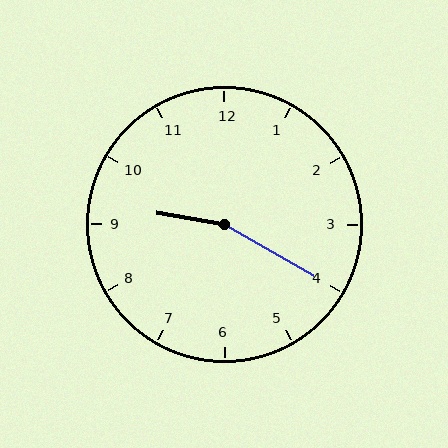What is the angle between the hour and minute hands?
Approximately 160 degrees.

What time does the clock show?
9:20.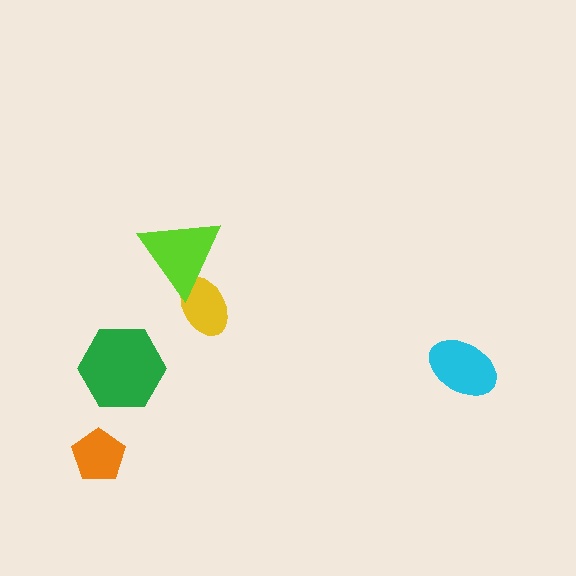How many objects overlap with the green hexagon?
0 objects overlap with the green hexagon.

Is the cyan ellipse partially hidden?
No, no other shape covers it.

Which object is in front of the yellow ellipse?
The lime triangle is in front of the yellow ellipse.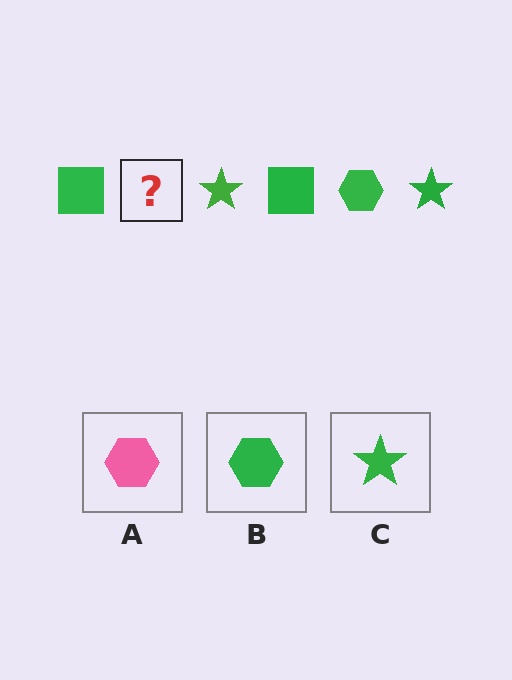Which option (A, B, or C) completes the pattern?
B.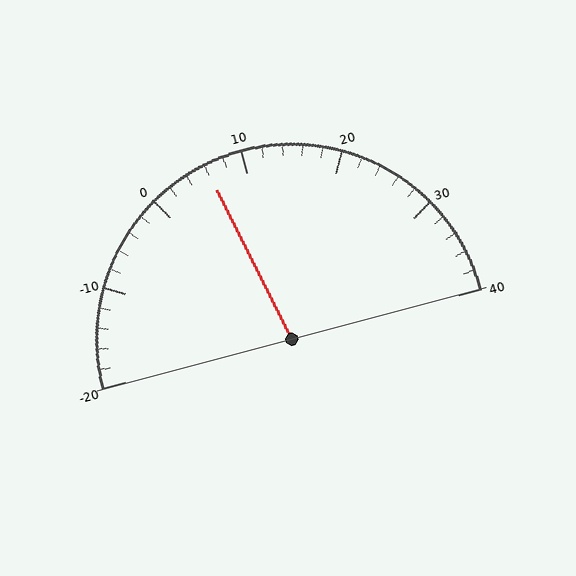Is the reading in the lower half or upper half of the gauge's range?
The reading is in the lower half of the range (-20 to 40).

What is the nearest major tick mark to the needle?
The nearest major tick mark is 10.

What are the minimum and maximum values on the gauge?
The gauge ranges from -20 to 40.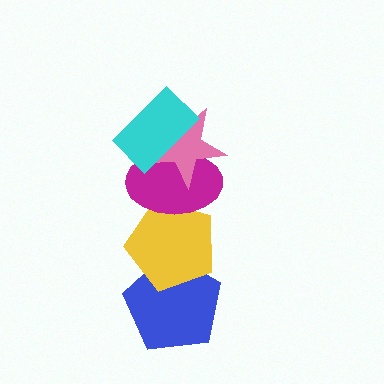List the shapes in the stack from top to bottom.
From top to bottom: the cyan rectangle, the pink star, the magenta ellipse, the yellow pentagon, the blue pentagon.